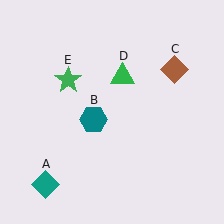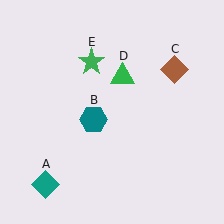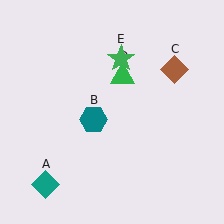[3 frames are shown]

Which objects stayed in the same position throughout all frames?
Teal diamond (object A) and teal hexagon (object B) and brown diamond (object C) and green triangle (object D) remained stationary.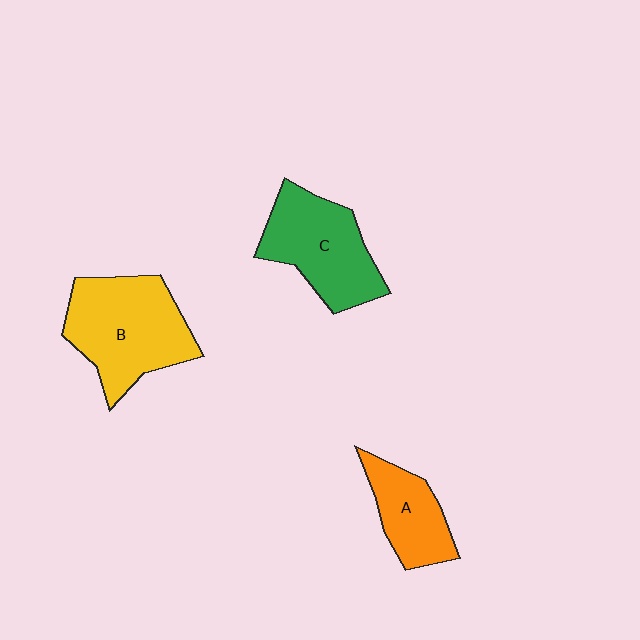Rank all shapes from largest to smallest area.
From largest to smallest: B (yellow), C (green), A (orange).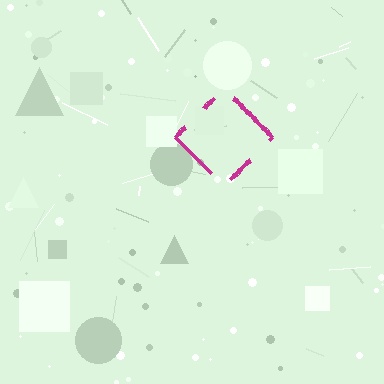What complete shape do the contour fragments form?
The contour fragments form a diamond.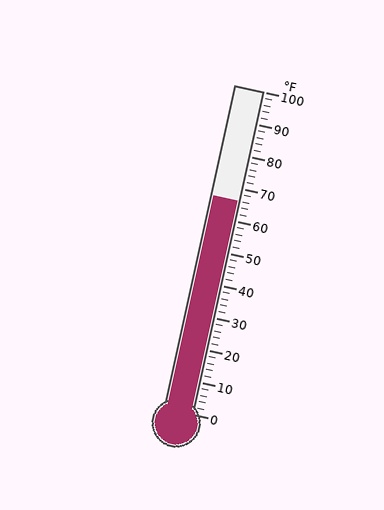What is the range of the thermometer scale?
The thermometer scale ranges from 0°F to 100°F.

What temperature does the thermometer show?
The thermometer shows approximately 66°F.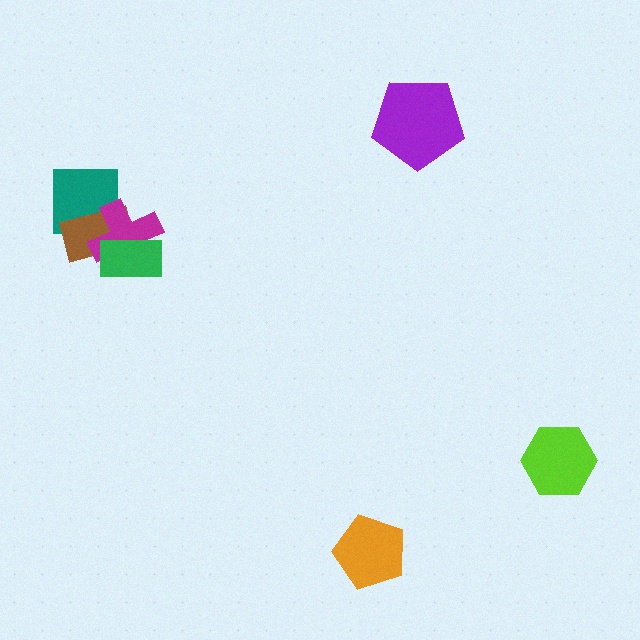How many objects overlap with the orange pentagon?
0 objects overlap with the orange pentagon.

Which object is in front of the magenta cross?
The green rectangle is in front of the magenta cross.